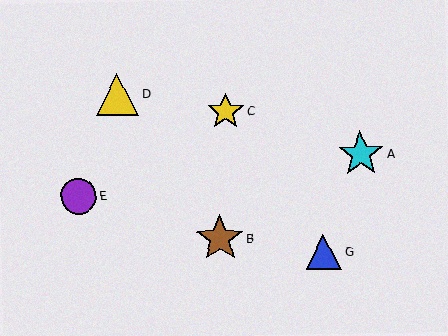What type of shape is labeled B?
Shape B is a brown star.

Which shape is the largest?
The brown star (labeled B) is the largest.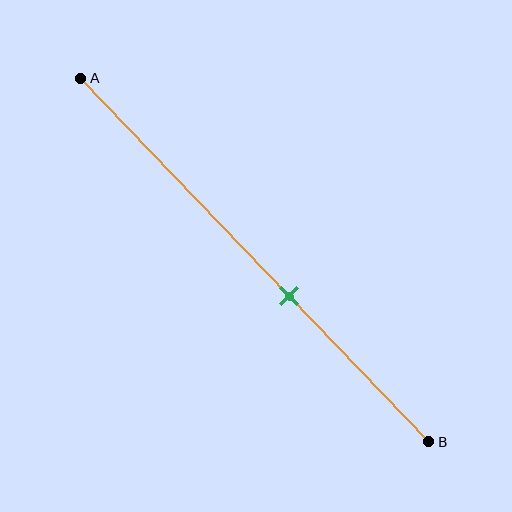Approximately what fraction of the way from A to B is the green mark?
The green mark is approximately 60% of the way from A to B.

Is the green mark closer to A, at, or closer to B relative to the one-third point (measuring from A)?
The green mark is closer to point B than the one-third point of segment AB.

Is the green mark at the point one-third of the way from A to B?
No, the mark is at about 60% from A, not at the 33% one-third point.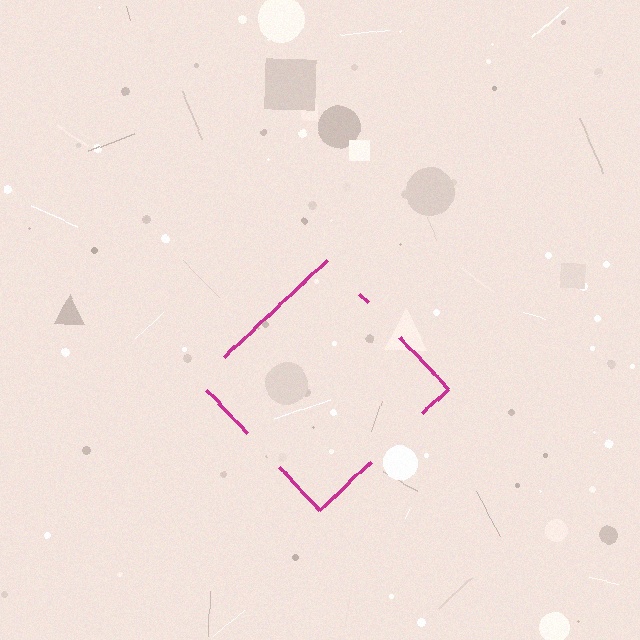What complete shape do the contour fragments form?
The contour fragments form a diamond.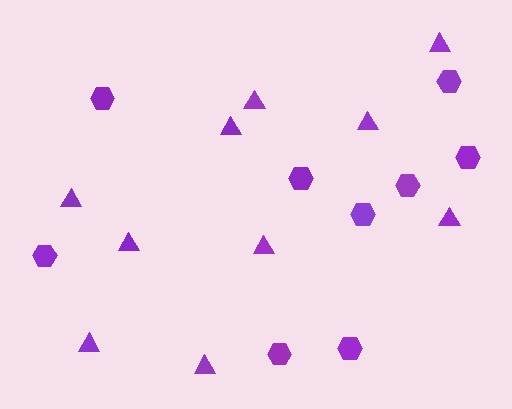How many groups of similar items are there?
There are 2 groups: one group of triangles (10) and one group of hexagons (9).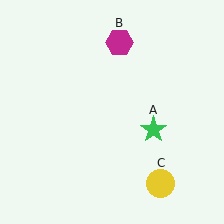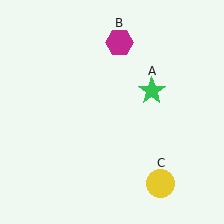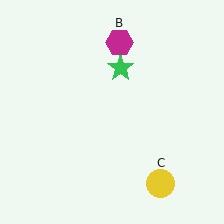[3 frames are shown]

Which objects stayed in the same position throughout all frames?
Magenta hexagon (object B) and yellow circle (object C) remained stationary.